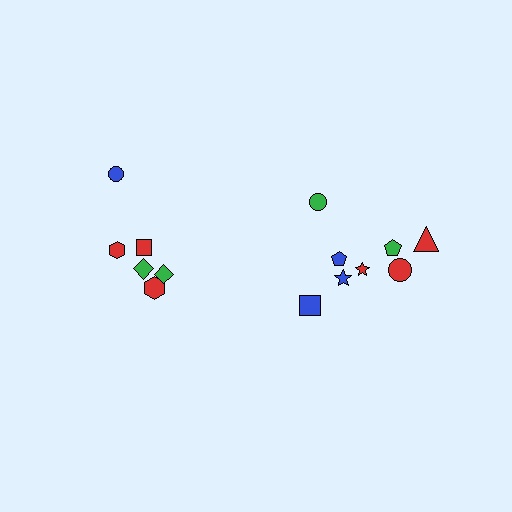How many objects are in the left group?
There are 6 objects.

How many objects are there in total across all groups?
There are 14 objects.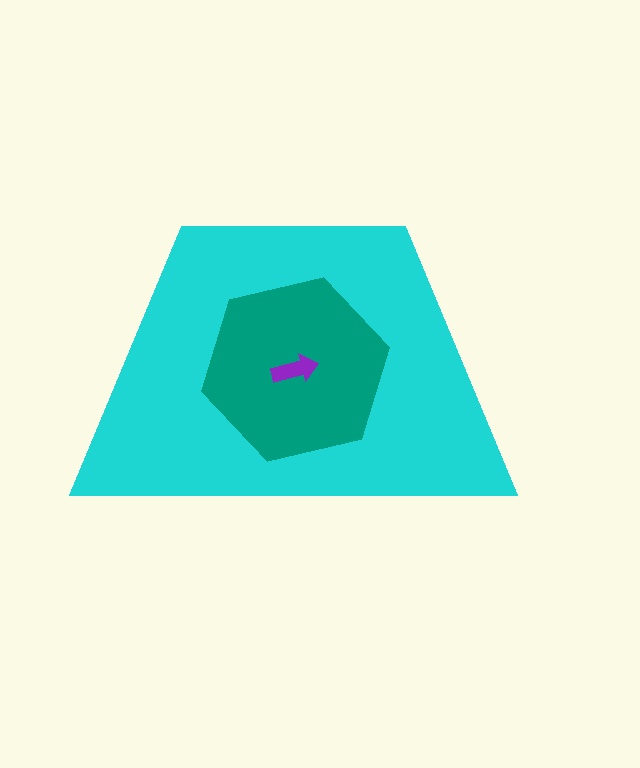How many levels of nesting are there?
3.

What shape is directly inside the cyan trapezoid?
The teal hexagon.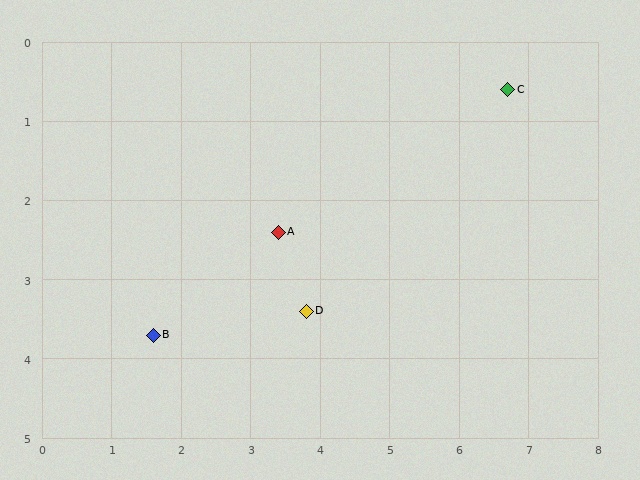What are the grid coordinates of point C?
Point C is at approximately (6.7, 0.6).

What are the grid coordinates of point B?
Point B is at approximately (1.6, 3.7).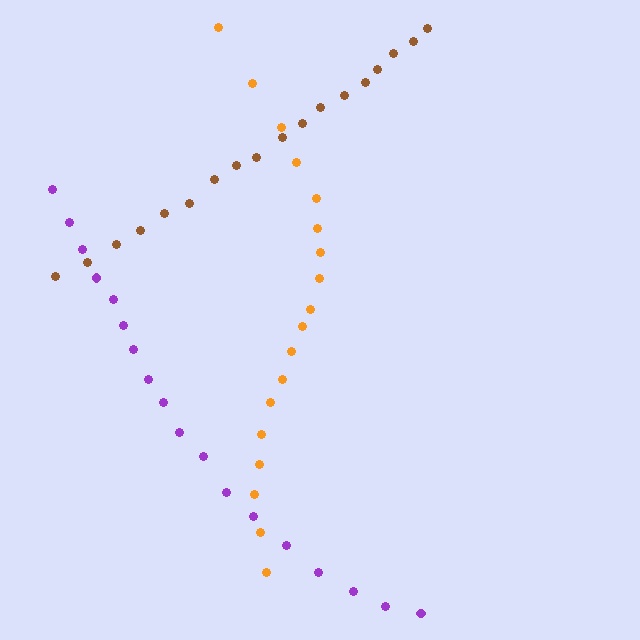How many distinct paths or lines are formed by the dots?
There are 3 distinct paths.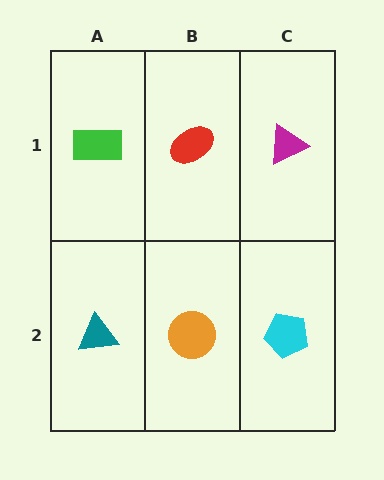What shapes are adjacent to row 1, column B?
An orange circle (row 2, column B), a green rectangle (row 1, column A), a magenta triangle (row 1, column C).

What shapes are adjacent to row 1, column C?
A cyan pentagon (row 2, column C), a red ellipse (row 1, column B).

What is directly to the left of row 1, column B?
A green rectangle.